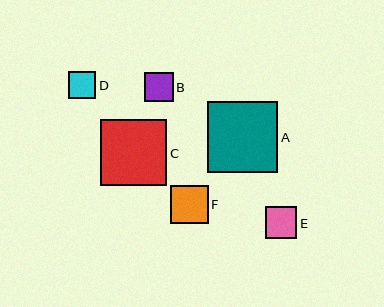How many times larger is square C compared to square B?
Square C is approximately 2.3 times the size of square B.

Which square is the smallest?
Square D is the smallest with a size of approximately 27 pixels.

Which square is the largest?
Square A is the largest with a size of approximately 70 pixels.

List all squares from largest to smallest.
From largest to smallest: A, C, F, E, B, D.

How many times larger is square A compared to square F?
Square A is approximately 1.9 times the size of square F.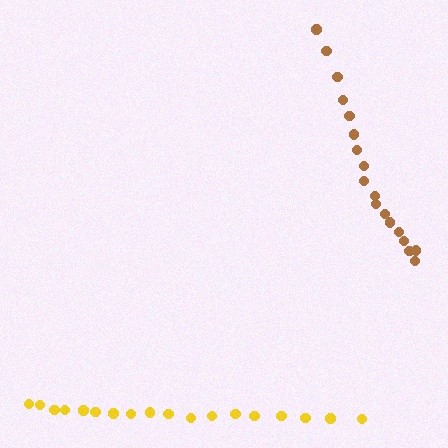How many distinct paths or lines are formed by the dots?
There are 2 distinct paths.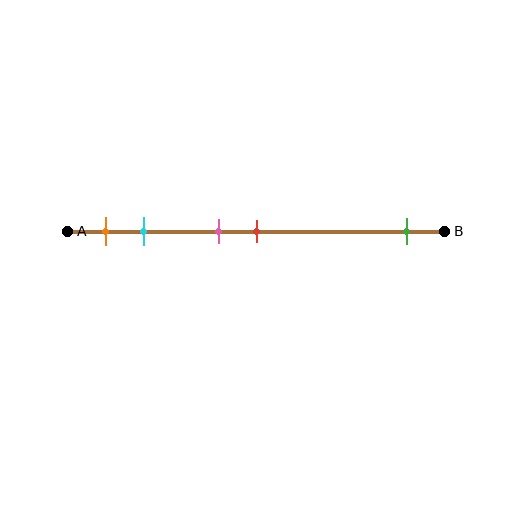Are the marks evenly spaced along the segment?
No, the marks are not evenly spaced.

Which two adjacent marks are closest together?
The pink and red marks are the closest adjacent pair.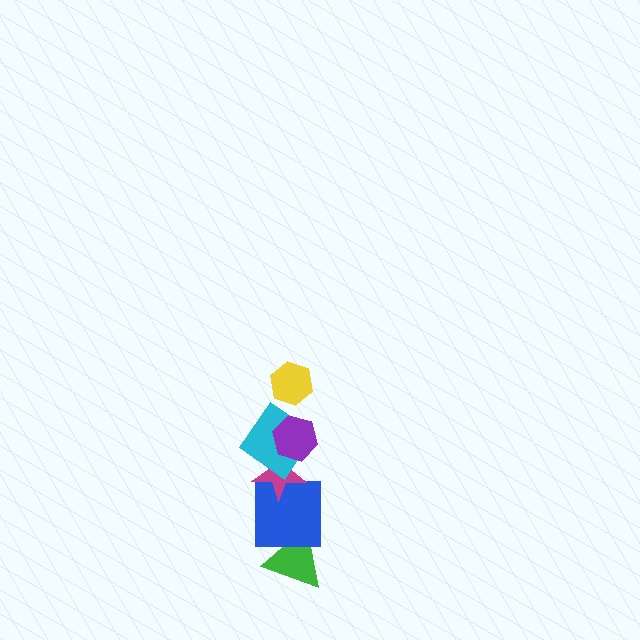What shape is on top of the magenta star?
The cyan diamond is on top of the magenta star.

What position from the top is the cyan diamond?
The cyan diamond is 3rd from the top.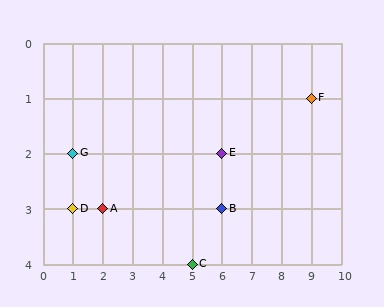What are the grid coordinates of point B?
Point B is at grid coordinates (6, 3).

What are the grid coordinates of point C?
Point C is at grid coordinates (5, 4).